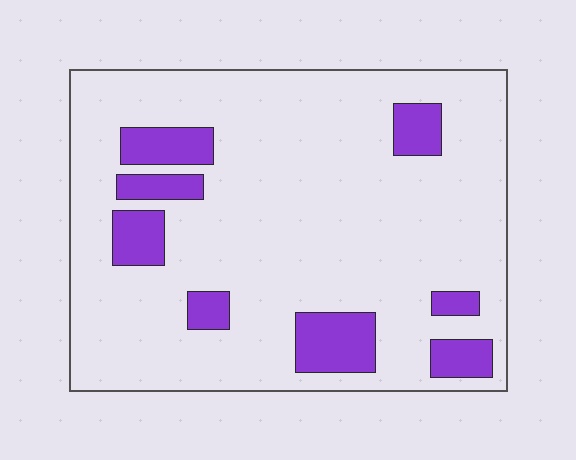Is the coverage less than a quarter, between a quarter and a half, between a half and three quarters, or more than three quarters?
Less than a quarter.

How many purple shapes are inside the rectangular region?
8.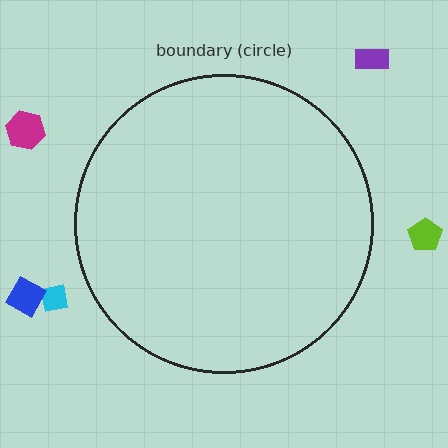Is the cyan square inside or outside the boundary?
Outside.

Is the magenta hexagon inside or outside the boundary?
Outside.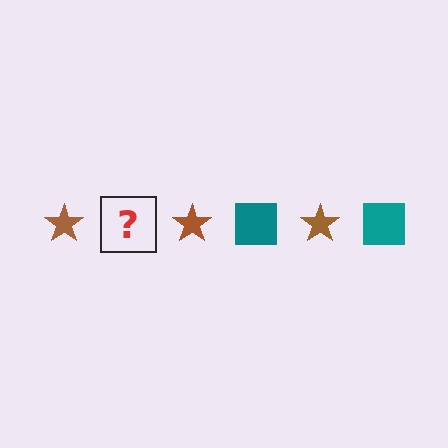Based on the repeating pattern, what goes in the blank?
The blank should be a teal square.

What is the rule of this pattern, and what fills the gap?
The rule is that the pattern alternates between brown star and teal square. The gap should be filled with a teal square.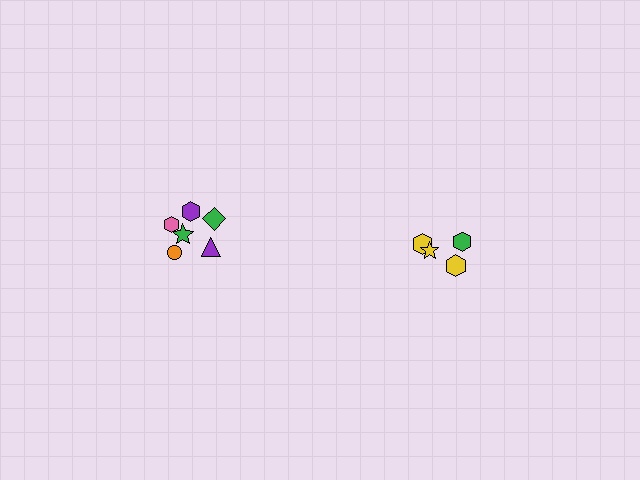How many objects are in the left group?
There are 6 objects.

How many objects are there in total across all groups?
There are 10 objects.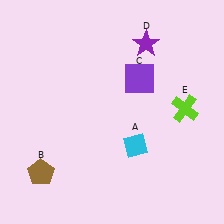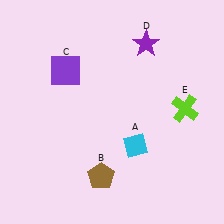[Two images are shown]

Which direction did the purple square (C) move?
The purple square (C) moved left.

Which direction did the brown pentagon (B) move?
The brown pentagon (B) moved right.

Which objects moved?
The objects that moved are: the brown pentagon (B), the purple square (C).